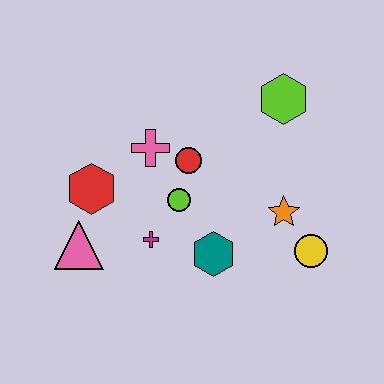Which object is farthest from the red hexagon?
The yellow circle is farthest from the red hexagon.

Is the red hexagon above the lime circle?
Yes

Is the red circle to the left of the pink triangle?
No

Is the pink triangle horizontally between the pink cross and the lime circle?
No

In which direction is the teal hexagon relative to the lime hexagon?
The teal hexagon is below the lime hexagon.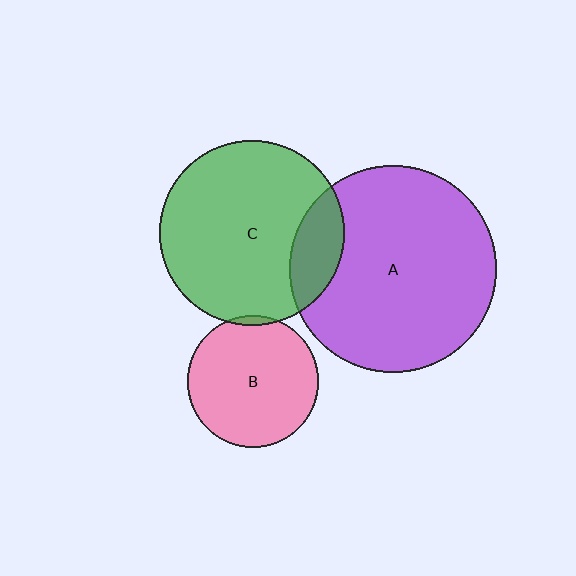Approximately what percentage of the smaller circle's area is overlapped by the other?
Approximately 15%.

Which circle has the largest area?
Circle A (purple).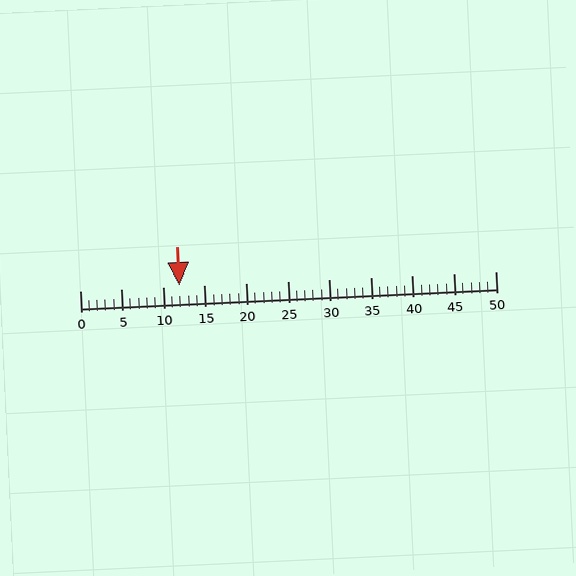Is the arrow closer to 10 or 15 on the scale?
The arrow is closer to 10.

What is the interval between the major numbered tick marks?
The major tick marks are spaced 5 units apart.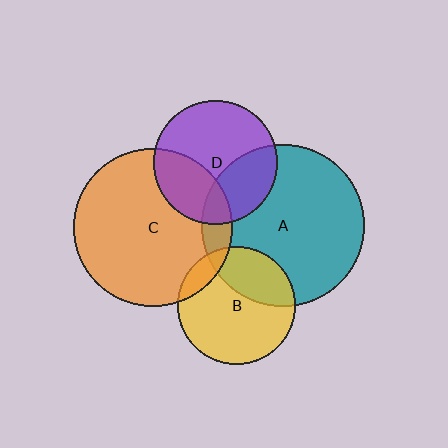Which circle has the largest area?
Circle A (teal).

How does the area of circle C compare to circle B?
Approximately 1.8 times.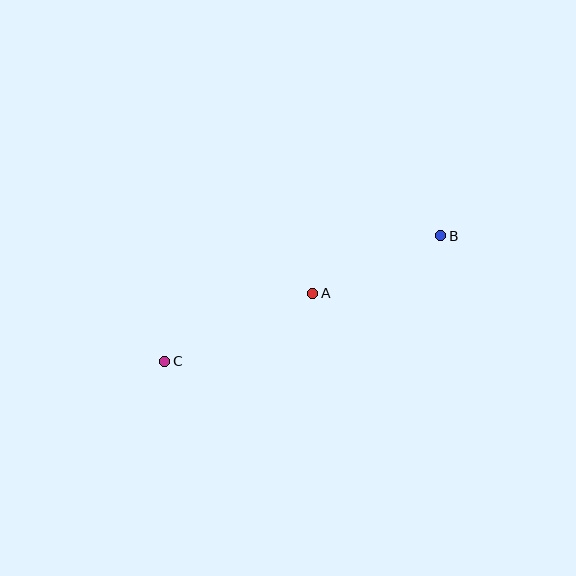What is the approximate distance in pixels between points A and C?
The distance between A and C is approximately 163 pixels.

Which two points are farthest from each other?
Points B and C are farthest from each other.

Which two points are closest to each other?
Points A and B are closest to each other.